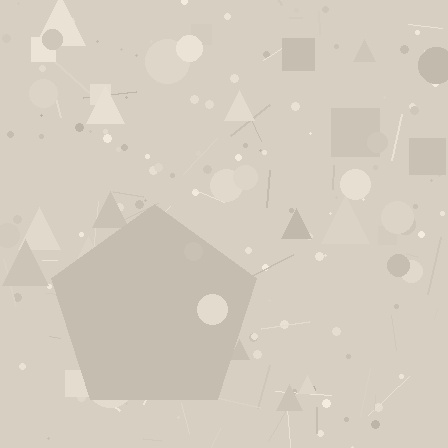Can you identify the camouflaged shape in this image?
The camouflaged shape is a pentagon.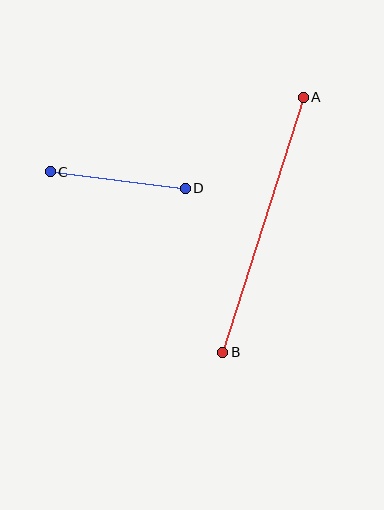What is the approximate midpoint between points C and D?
The midpoint is at approximately (118, 180) pixels.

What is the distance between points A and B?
The distance is approximately 267 pixels.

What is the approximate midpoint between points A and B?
The midpoint is at approximately (263, 225) pixels.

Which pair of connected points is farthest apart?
Points A and B are farthest apart.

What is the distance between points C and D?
The distance is approximately 136 pixels.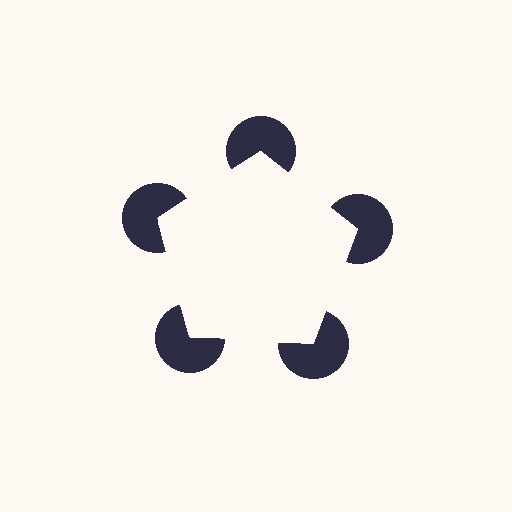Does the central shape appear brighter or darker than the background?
It typically appears slightly brighter than the background, even though no actual brightness change is drawn.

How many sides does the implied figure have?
5 sides.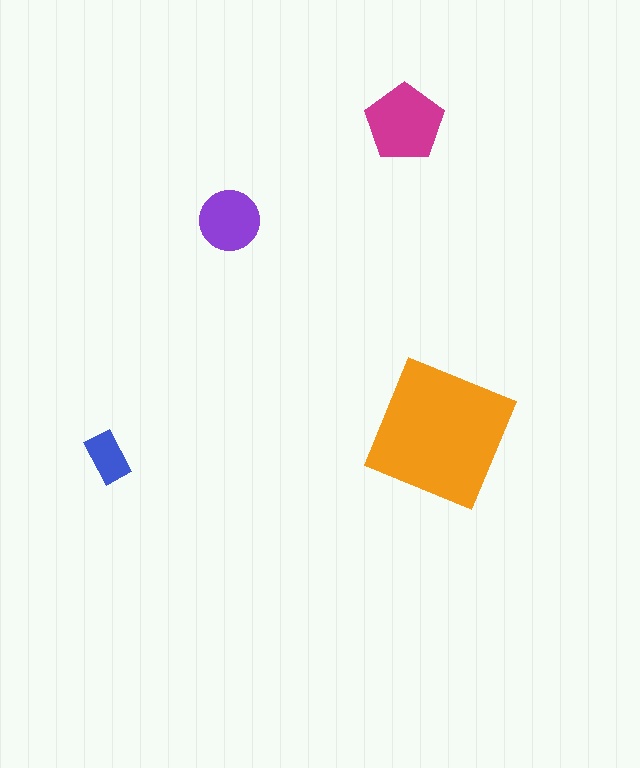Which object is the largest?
The orange square.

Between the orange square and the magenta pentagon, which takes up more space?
The orange square.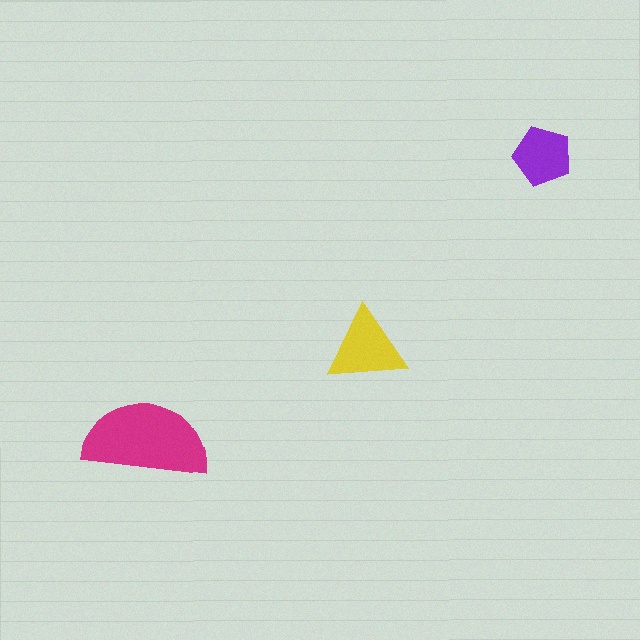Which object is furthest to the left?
The magenta semicircle is leftmost.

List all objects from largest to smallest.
The magenta semicircle, the yellow triangle, the purple pentagon.